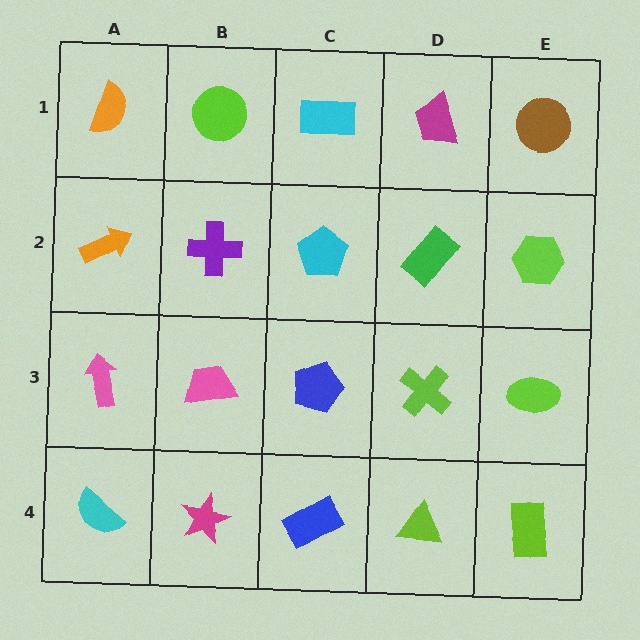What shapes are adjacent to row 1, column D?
A green rectangle (row 2, column D), a cyan rectangle (row 1, column C), a brown circle (row 1, column E).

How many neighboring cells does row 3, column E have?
3.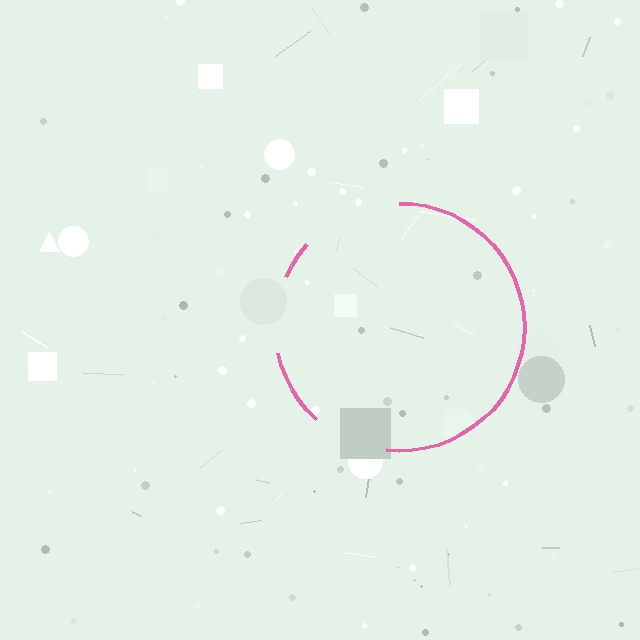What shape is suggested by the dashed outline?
The dashed outline suggests a circle.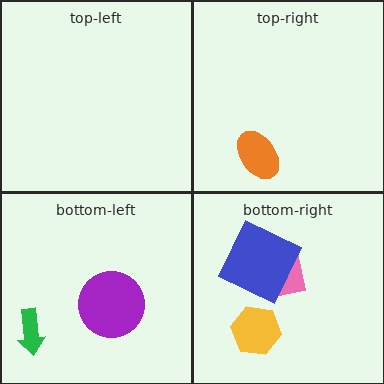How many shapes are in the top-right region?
1.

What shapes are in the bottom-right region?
The pink square, the blue square, the yellow hexagon.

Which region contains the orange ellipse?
The top-right region.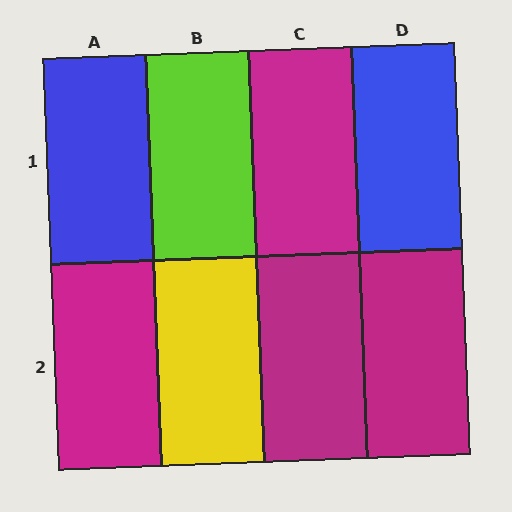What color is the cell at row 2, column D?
Magenta.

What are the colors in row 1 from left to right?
Blue, lime, magenta, blue.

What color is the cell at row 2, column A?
Magenta.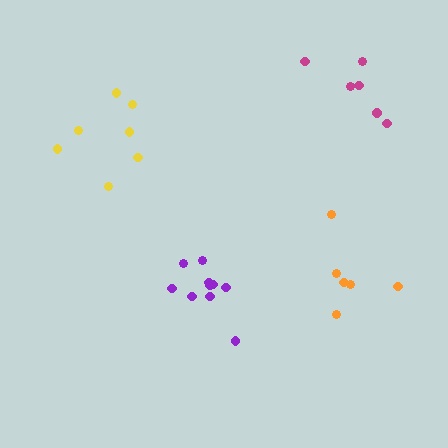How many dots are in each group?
Group 1: 6 dots, Group 2: 6 dots, Group 3: 10 dots, Group 4: 7 dots (29 total).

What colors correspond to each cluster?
The clusters are colored: magenta, orange, purple, yellow.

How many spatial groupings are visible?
There are 4 spatial groupings.